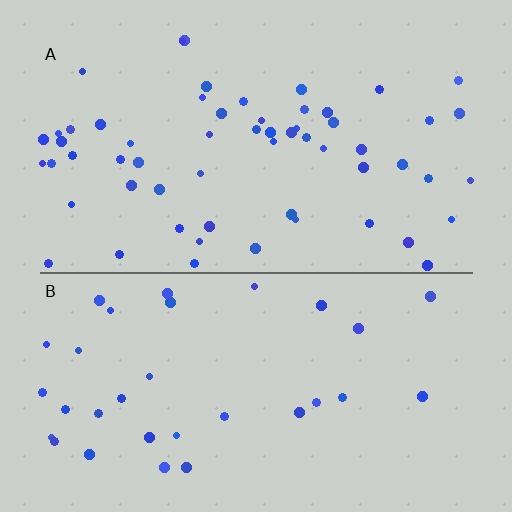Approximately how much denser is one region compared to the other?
Approximately 1.8× — region A over region B.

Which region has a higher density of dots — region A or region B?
A (the top).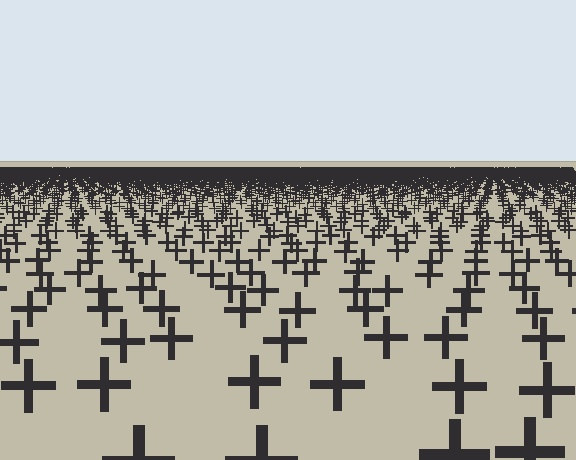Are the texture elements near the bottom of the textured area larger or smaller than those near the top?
Larger. Near the bottom, elements are closer to the viewer and appear at a bigger on-screen size.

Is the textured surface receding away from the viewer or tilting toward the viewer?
The surface is receding away from the viewer. Texture elements get smaller and denser toward the top.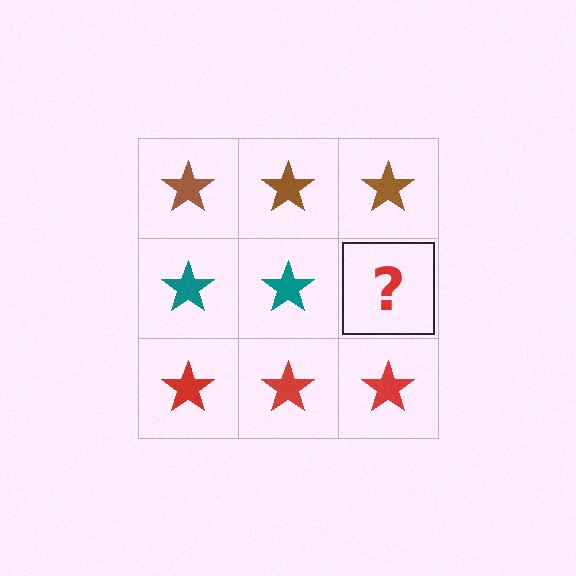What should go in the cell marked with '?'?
The missing cell should contain a teal star.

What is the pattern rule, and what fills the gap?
The rule is that each row has a consistent color. The gap should be filled with a teal star.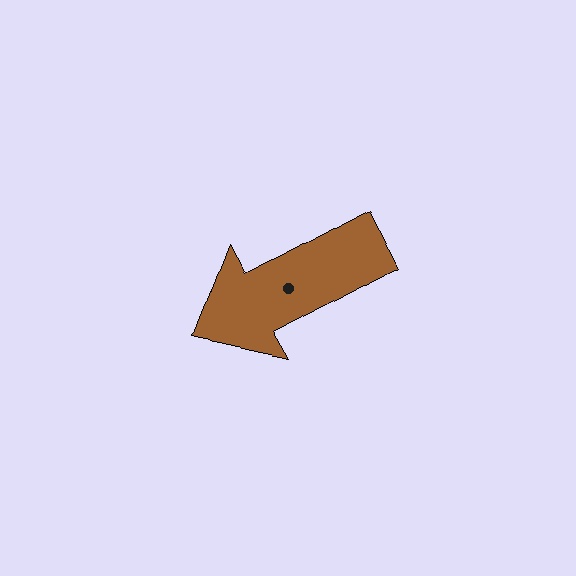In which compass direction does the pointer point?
Southwest.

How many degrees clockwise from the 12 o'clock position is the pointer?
Approximately 242 degrees.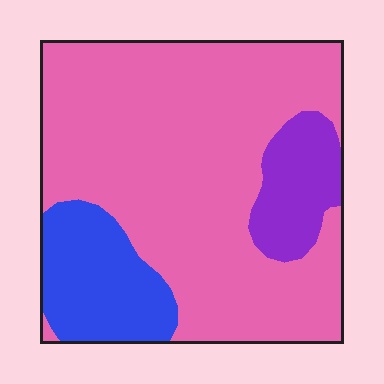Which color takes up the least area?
Purple, at roughly 10%.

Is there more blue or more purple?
Blue.